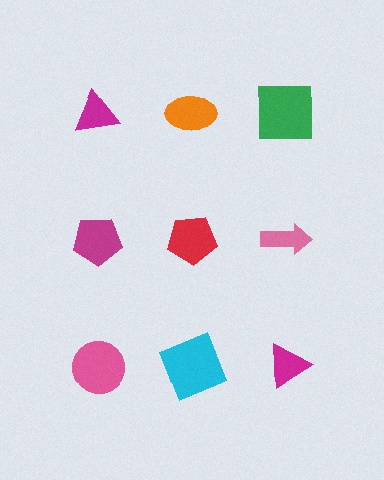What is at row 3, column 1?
A pink circle.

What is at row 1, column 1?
A magenta triangle.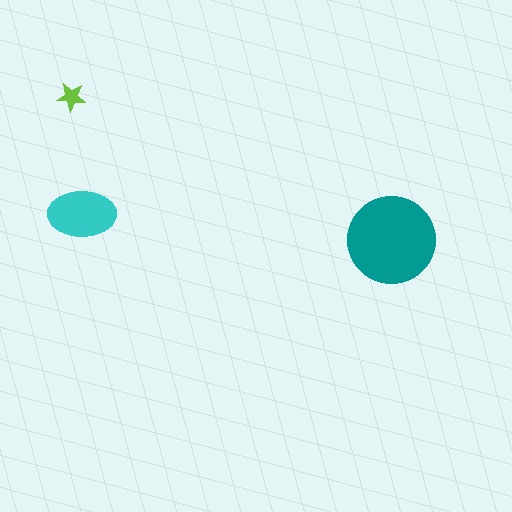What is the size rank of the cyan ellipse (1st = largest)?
2nd.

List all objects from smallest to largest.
The lime star, the cyan ellipse, the teal circle.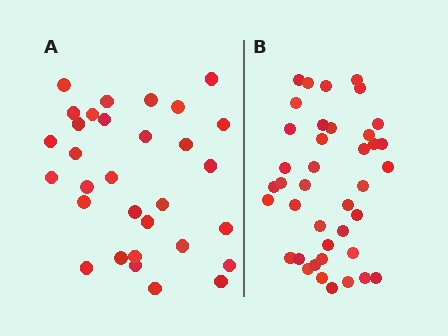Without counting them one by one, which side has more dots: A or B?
Region B (the right region) has more dots.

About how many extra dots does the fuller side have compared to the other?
Region B has roughly 8 or so more dots than region A.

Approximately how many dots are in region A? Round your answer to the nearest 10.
About 30 dots. (The exact count is 31, which rounds to 30.)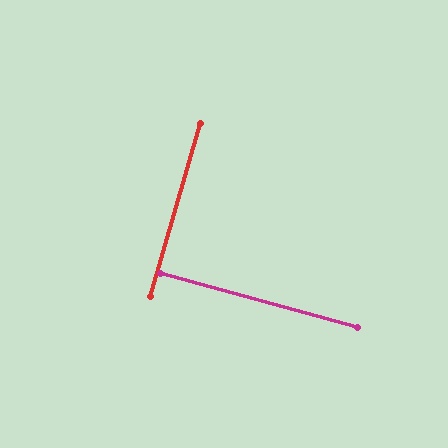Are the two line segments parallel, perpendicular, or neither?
Perpendicular — they meet at approximately 89°.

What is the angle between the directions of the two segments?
Approximately 89 degrees.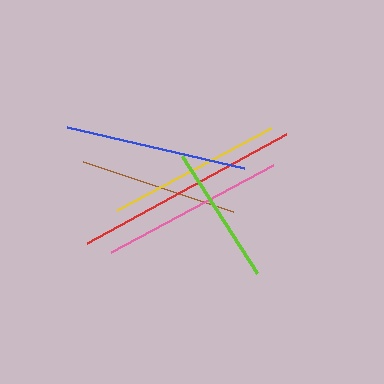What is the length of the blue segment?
The blue segment is approximately 182 pixels long.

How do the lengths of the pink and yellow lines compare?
The pink and yellow lines are approximately the same length.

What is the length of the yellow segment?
The yellow segment is approximately 175 pixels long.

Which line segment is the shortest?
The lime line is the shortest at approximately 140 pixels.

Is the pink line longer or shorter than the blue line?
The pink line is longer than the blue line.